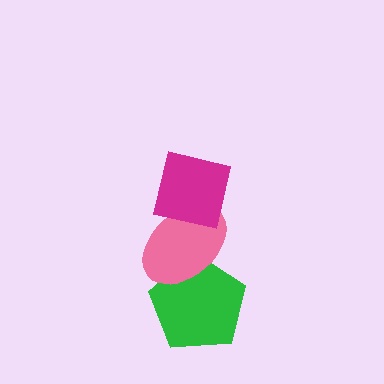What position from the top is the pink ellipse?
The pink ellipse is 2nd from the top.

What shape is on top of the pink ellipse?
The magenta square is on top of the pink ellipse.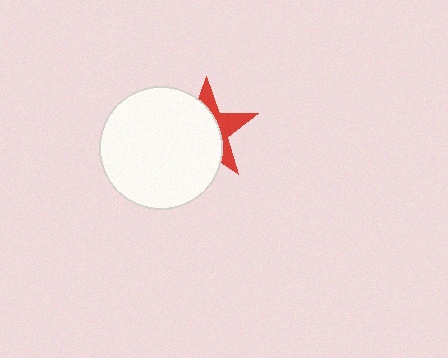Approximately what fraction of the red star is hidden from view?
Roughly 64% of the red star is hidden behind the white circle.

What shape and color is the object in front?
The object in front is a white circle.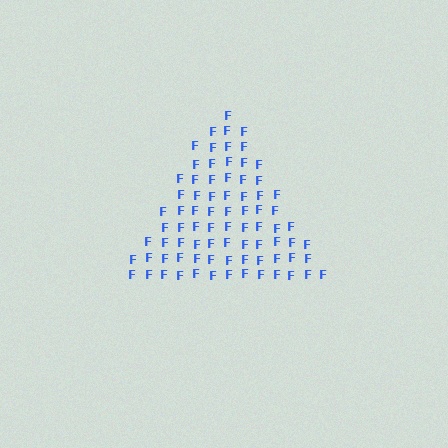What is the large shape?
The large shape is a triangle.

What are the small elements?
The small elements are letter F's.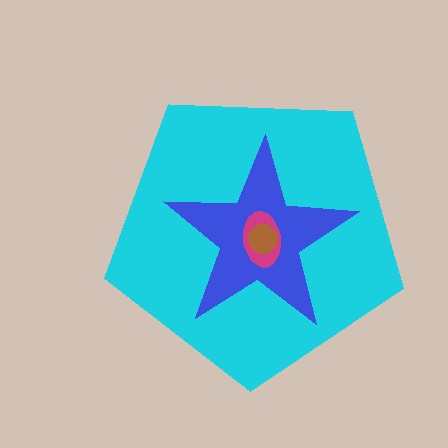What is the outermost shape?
The cyan pentagon.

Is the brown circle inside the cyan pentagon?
Yes.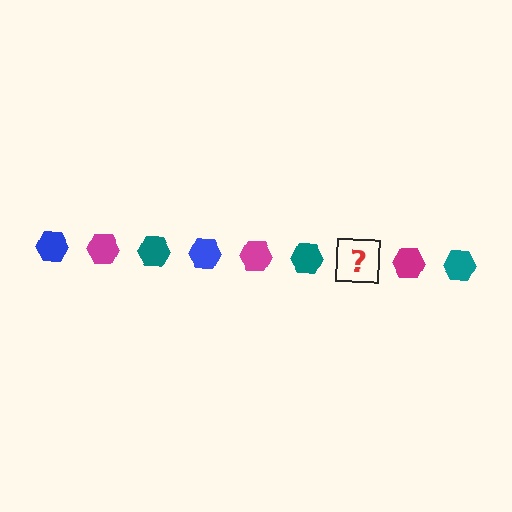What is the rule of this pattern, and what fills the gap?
The rule is that the pattern cycles through blue, magenta, teal hexagons. The gap should be filled with a blue hexagon.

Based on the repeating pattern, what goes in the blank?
The blank should be a blue hexagon.